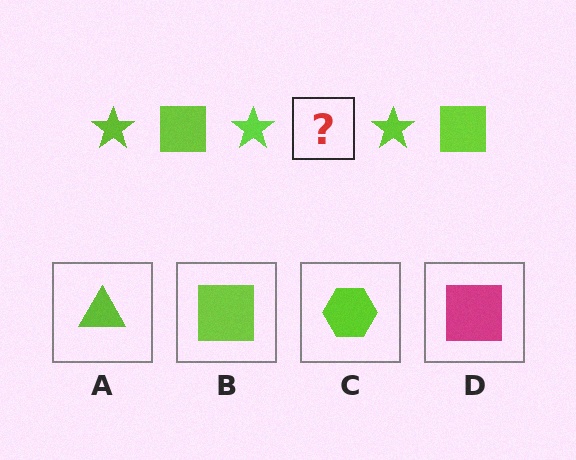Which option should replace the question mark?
Option B.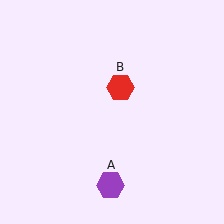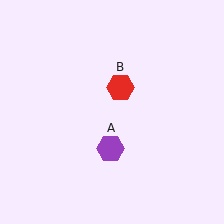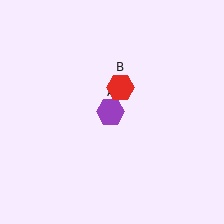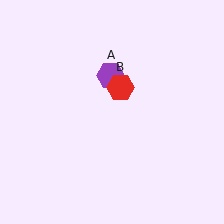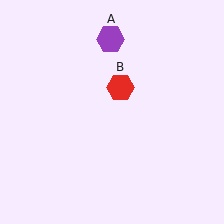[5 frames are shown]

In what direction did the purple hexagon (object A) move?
The purple hexagon (object A) moved up.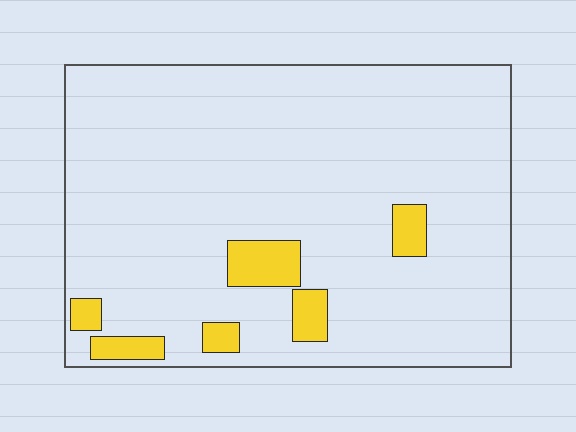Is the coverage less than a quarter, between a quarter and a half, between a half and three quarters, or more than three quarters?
Less than a quarter.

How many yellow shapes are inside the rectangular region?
6.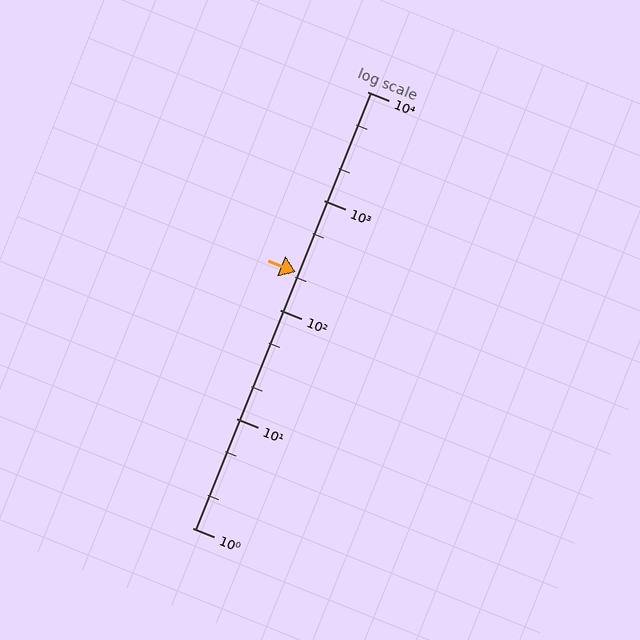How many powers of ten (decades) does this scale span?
The scale spans 4 decades, from 1 to 10000.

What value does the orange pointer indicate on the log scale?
The pointer indicates approximately 220.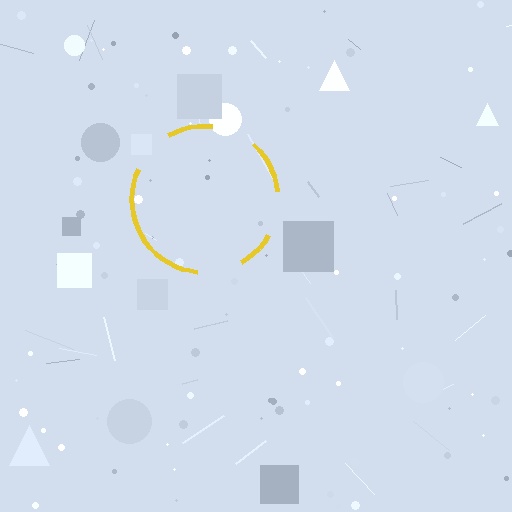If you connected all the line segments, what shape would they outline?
They would outline a circle.